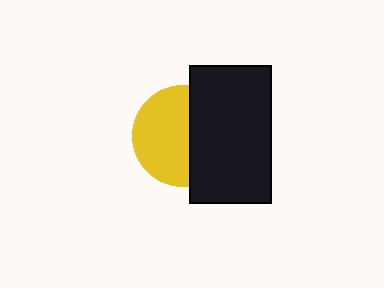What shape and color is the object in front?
The object in front is a black rectangle.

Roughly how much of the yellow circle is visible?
About half of it is visible (roughly 57%).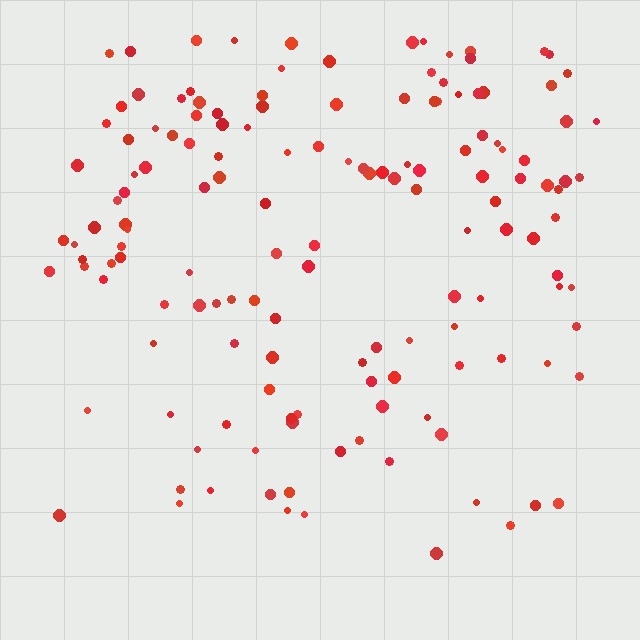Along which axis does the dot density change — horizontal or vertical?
Vertical.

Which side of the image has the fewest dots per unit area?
The bottom.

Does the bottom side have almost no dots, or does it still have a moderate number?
Still a moderate number, just noticeably fewer than the top.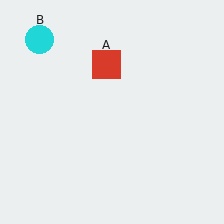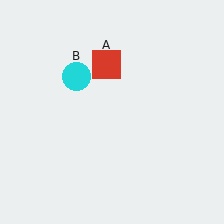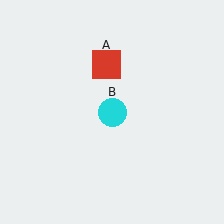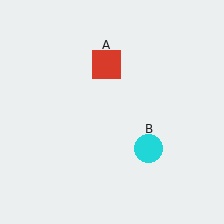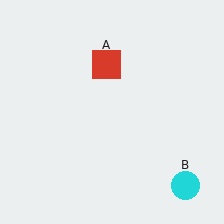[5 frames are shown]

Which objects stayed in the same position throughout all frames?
Red square (object A) remained stationary.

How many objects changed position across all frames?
1 object changed position: cyan circle (object B).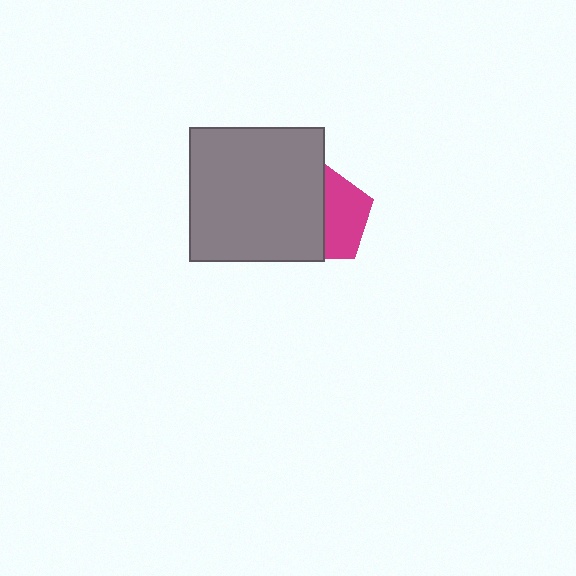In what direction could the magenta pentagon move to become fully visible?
The magenta pentagon could move right. That would shift it out from behind the gray square entirely.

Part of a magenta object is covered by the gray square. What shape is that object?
It is a pentagon.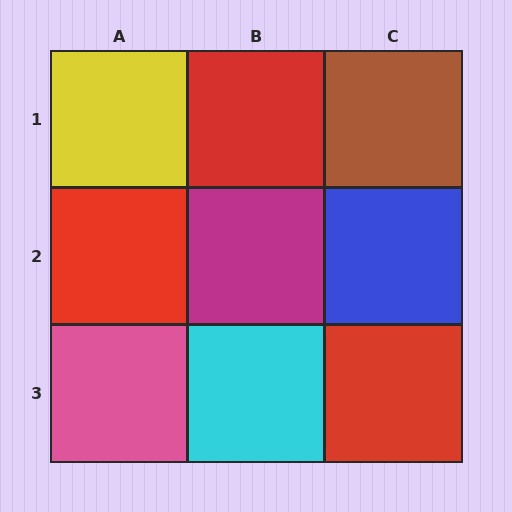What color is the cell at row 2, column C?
Blue.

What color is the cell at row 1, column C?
Brown.